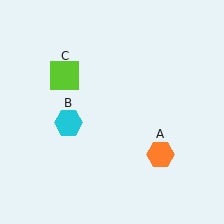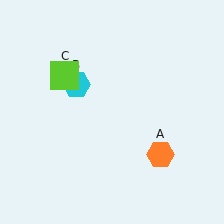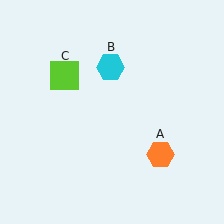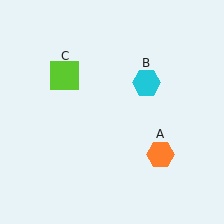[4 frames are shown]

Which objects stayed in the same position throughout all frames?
Orange hexagon (object A) and lime square (object C) remained stationary.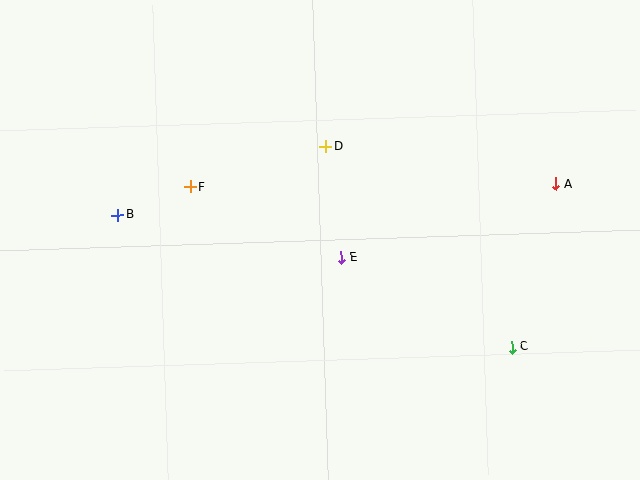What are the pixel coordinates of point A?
Point A is at (556, 184).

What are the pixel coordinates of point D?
Point D is at (326, 146).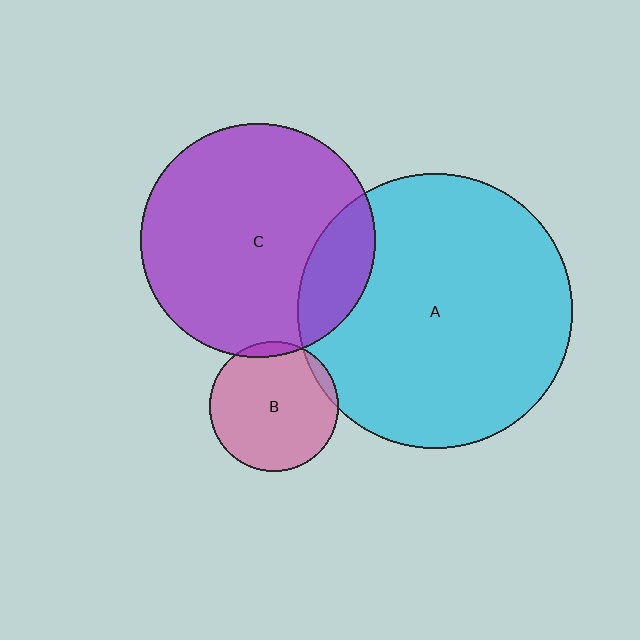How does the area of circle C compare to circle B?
Approximately 3.3 times.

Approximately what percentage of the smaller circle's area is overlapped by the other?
Approximately 15%.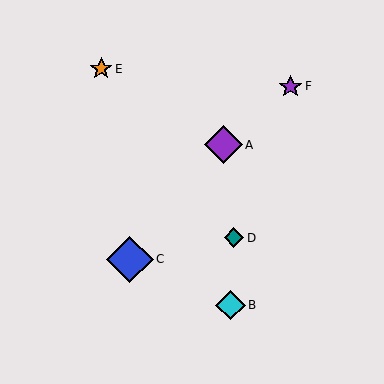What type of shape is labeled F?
Shape F is a purple star.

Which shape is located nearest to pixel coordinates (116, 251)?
The blue diamond (labeled C) at (130, 259) is nearest to that location.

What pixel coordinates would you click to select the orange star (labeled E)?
Click at (101, 69) to select the orange star E.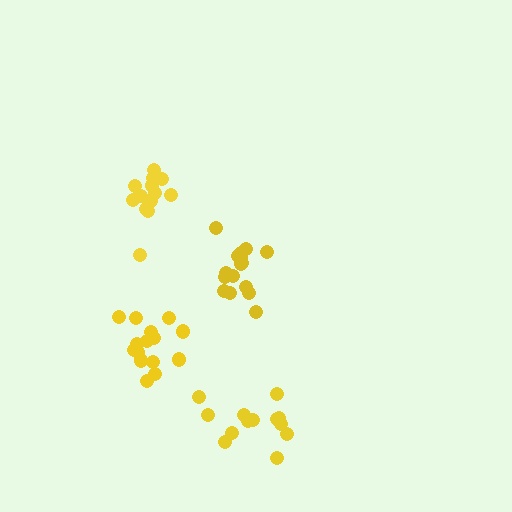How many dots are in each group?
Group 1: 13 dots, Group 2: 16 dots, Group 3: 16 dots, Group 4: 13 dots (58 total).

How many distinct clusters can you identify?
There are 4 distinct clusters.